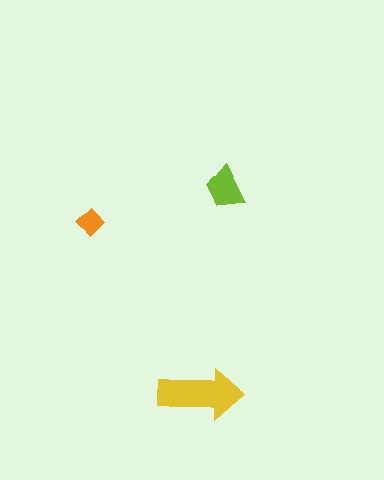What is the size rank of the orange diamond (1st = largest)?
3rd.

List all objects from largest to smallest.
The yellow arrow, the lime trapezoid, the orange diamond.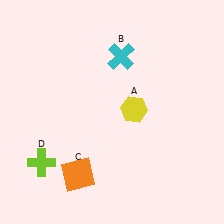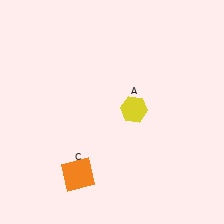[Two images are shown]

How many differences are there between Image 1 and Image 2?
There are 2 differences between the two images.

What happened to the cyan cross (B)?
The cyan cross (B) was removed in Image 2. It was in the top-right area of Image 1.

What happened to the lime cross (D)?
The lime cross (D) was removed in Image 2. It was in the bottom-left area of Image 1.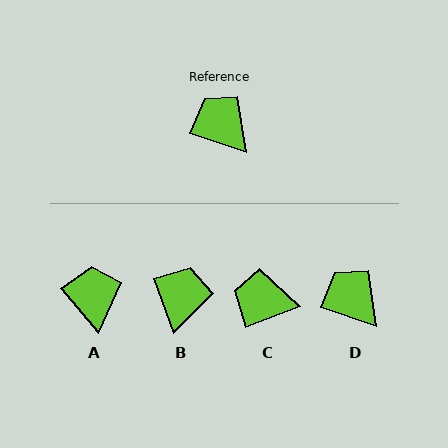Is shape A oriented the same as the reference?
No, it is off by about 32 degrees.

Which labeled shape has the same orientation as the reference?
D.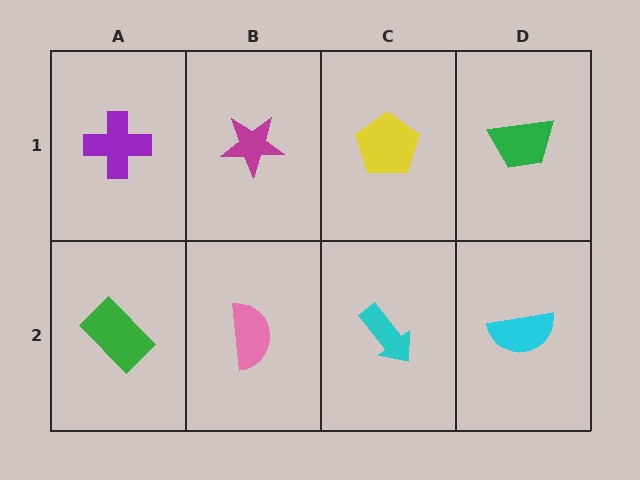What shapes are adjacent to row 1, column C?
A cyan arrow (row 2, column C), a magenta star (row 1, column B), a green trapezoid (row 1, column D).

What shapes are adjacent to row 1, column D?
A cyan semicircle (row 2, column D), a yellow pentagon (row 1, column C).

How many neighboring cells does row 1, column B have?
3.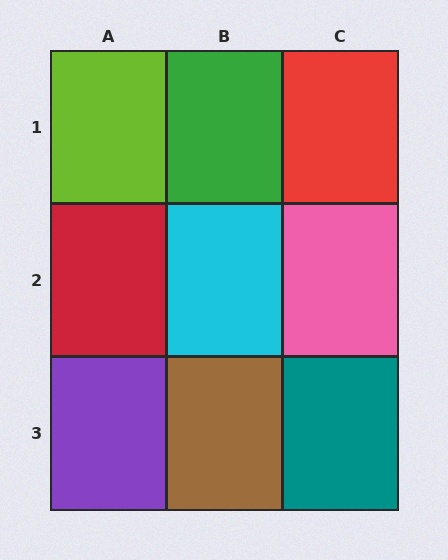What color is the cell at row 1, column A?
Lime.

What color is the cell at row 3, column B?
Brown.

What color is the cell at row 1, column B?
Green.